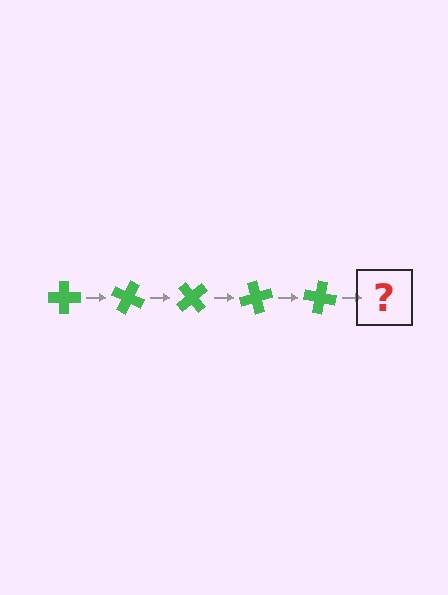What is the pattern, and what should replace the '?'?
The pattern is that the cross rotates 25 degrees each step. The '?' should be a green cross rotated 125 degrees.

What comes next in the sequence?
The next element should be a green cross rotated 125 degrees.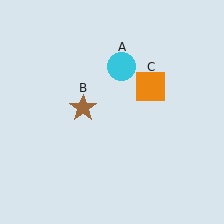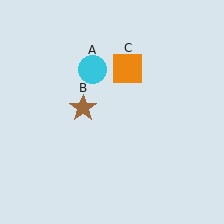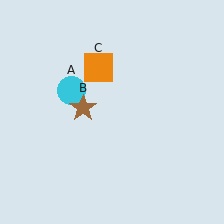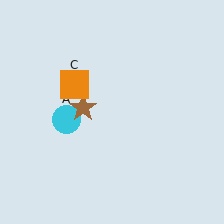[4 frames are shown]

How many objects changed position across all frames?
2 objects changed position: cyan circle (object A), orange square (object C).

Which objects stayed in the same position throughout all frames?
Brown star (object B) remained stationary.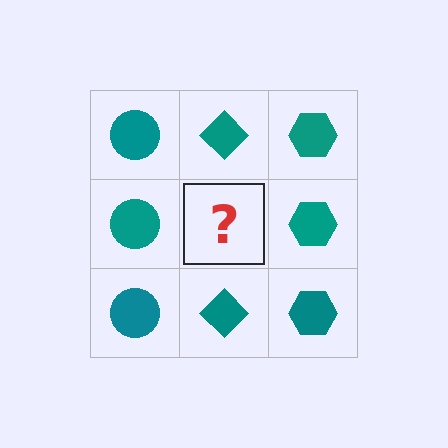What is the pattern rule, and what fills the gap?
The rule is that each column has a consistent shape. The gap should be filled with a teal diamond.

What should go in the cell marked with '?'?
The missing cell should contain a teal diamond.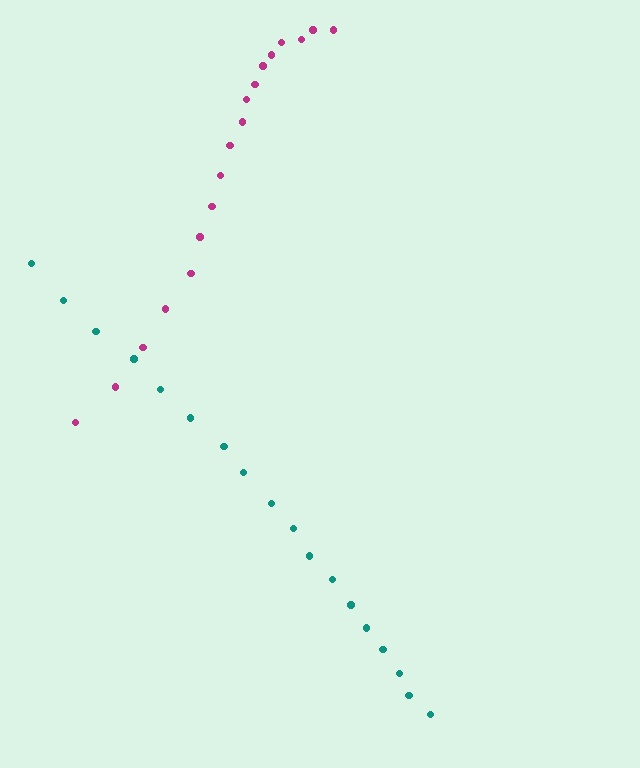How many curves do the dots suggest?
There are 2 distinct paths.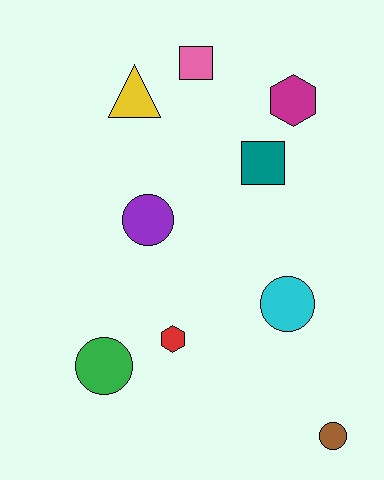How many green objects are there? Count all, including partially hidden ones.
There is 1 green object.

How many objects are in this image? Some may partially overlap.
There are 9 objects.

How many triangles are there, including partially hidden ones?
There is 1 triangle.